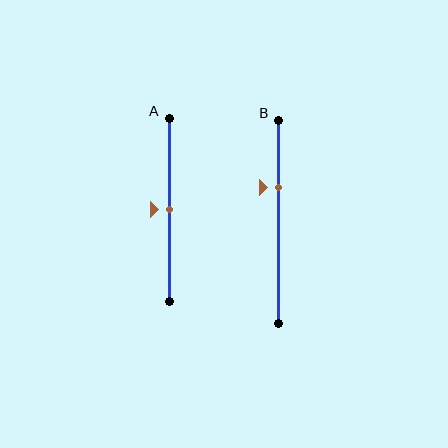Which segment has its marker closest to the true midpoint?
Segment A has its marker closest to the true midpoint.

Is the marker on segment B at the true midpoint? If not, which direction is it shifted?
No, the marker on segment B is shifted upward by about 17% of the segment length.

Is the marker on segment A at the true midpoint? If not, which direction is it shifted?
Yes, the marker on segment A is at the true midpoint.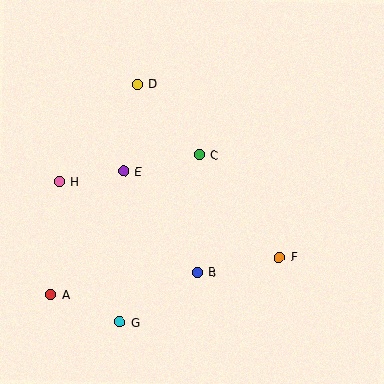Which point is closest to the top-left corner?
Point D is closest to the top-left corner.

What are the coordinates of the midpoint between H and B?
The midpoint between H and B is at (129, 227).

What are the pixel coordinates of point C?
Point C is at (199, 155).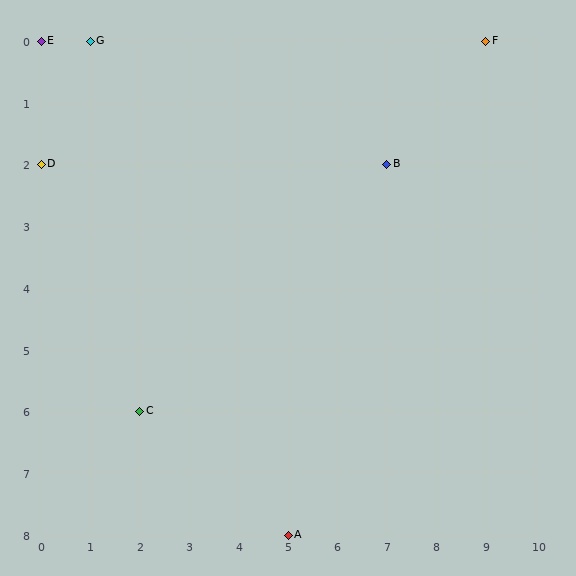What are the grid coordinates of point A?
Point A is at grid coordinates (5, 8).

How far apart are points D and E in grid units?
Points D and E are 2 rows apart.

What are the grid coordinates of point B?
Point B is at grid coordinates (7, 2).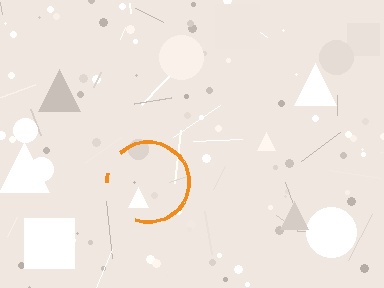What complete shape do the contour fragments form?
The contour fragments form a circle.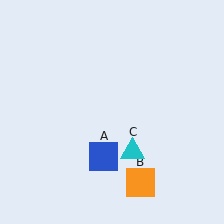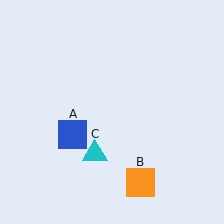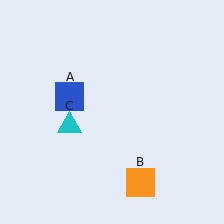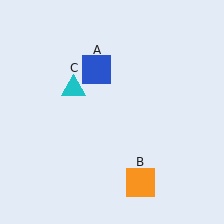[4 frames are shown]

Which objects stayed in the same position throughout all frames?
Orange square (object B) remained stationary.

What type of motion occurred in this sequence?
The blue square (object A), cyan triangle (object C) rotated clockwise around the center of the scene.